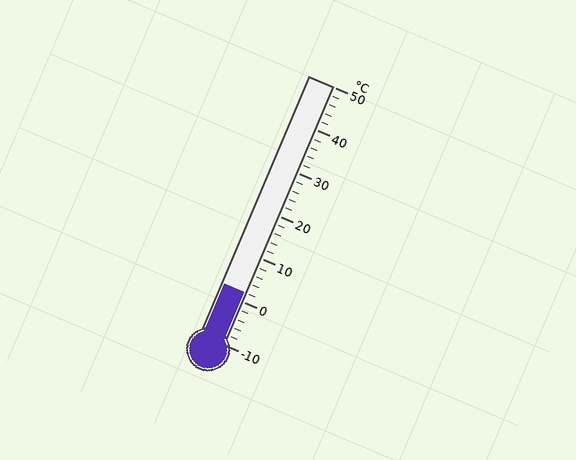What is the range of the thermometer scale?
The thermometer scale ranges from -10°C to 50°C.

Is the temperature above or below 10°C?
The temperature is below 10°C.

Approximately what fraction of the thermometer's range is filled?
The thermometer is filled to approximately 20% of its range.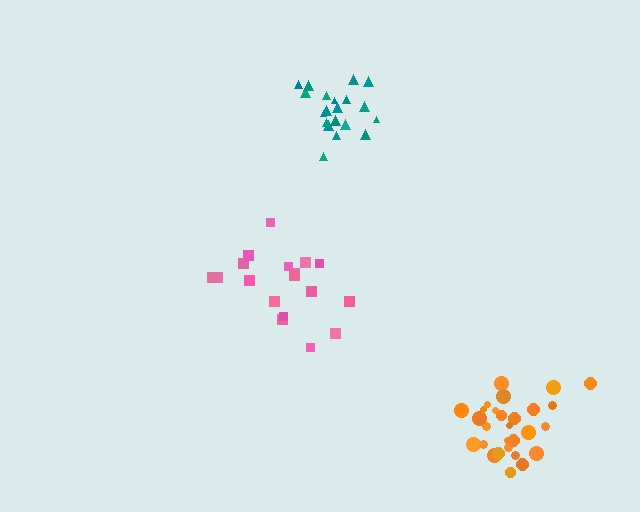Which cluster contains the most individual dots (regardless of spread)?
Orange (30).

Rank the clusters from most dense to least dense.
orange, teal, pink.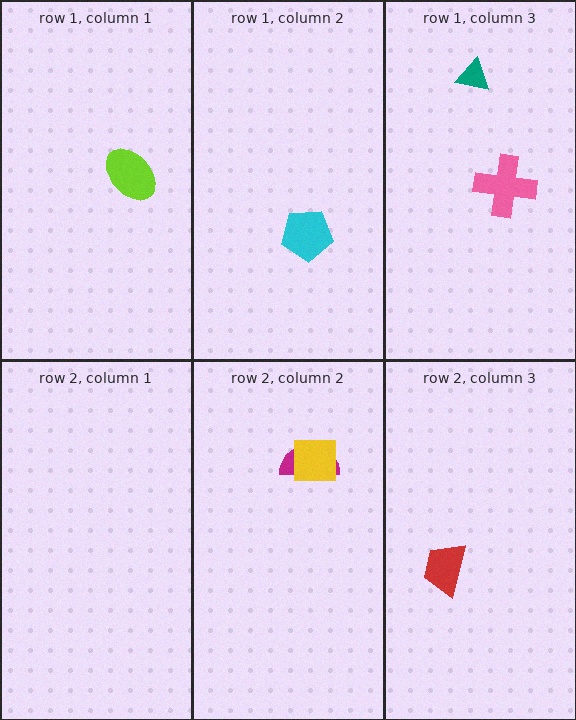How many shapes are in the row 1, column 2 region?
1.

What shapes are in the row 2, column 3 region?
The red trapezoid.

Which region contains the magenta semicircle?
The row 2, column 2 region.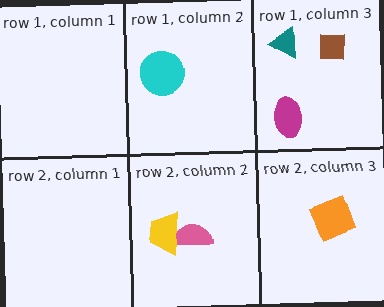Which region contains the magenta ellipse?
The row 1, column 3 region.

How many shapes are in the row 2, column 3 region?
1.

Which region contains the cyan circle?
The row 1, column 2 region.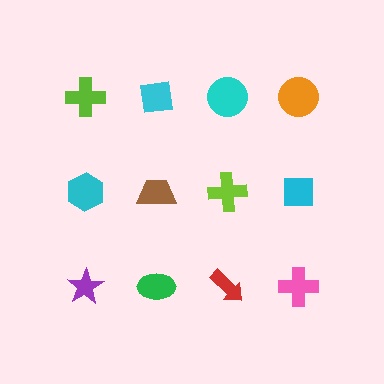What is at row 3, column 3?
A red arrow.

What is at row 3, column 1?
A purple star.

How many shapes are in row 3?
4 shapes.